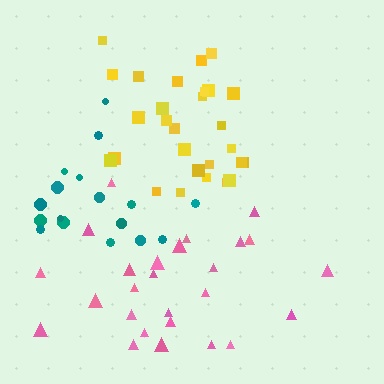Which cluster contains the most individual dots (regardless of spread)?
Yellow (28).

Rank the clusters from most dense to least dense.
yellow, teal, pink.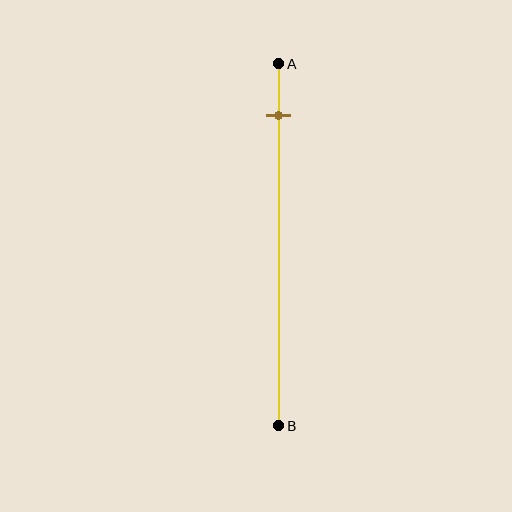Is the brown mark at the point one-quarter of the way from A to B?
No, the mark is at about 15% from A, not at the 25% one-quarter point.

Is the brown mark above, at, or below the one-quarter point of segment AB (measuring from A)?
The brown mark is above the one-quarter point of segment AB.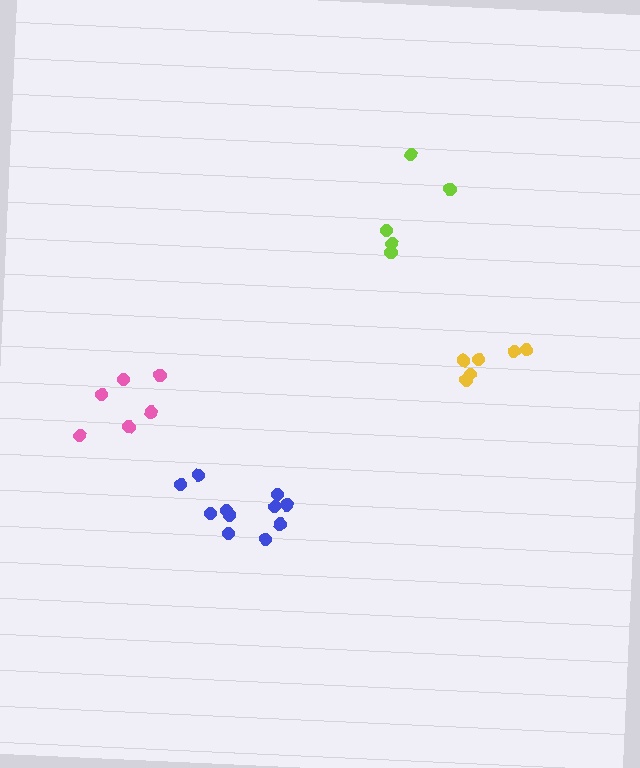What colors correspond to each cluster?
The clusters are colored: blue, lime, yellow, pink.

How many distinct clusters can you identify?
There are 4 distinct clusters.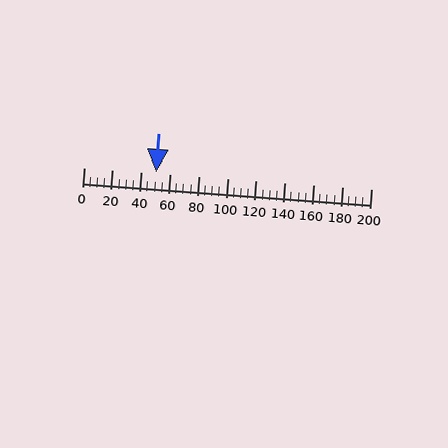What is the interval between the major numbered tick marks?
The major tick marks are spaced 20 units apart.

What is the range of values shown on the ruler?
The ruler shows values from 0 to 200.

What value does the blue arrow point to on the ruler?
The blue arrow points to approximately 50.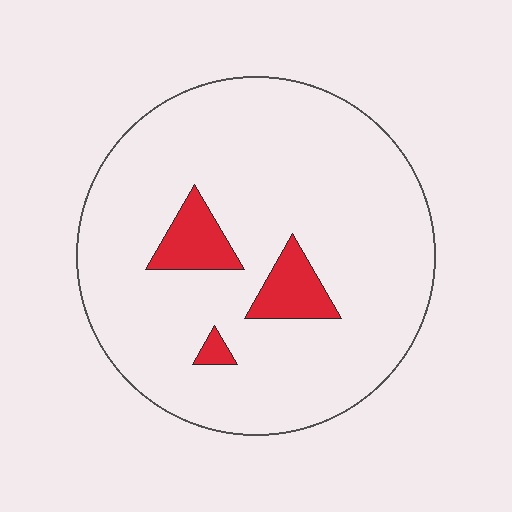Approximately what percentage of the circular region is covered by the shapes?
Approximately 10%.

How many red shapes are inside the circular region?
3.